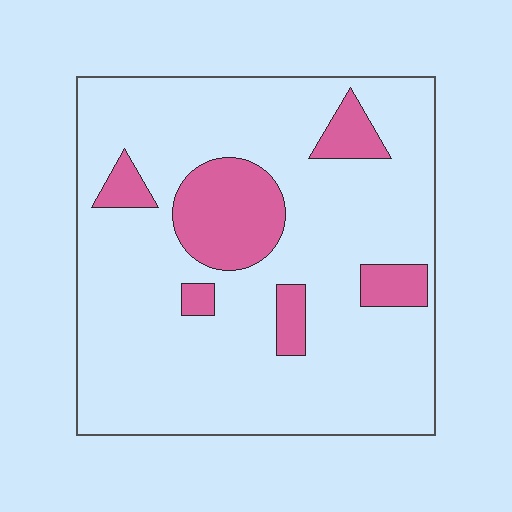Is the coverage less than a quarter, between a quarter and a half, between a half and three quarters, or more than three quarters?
Less than a quarter.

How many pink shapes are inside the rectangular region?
6.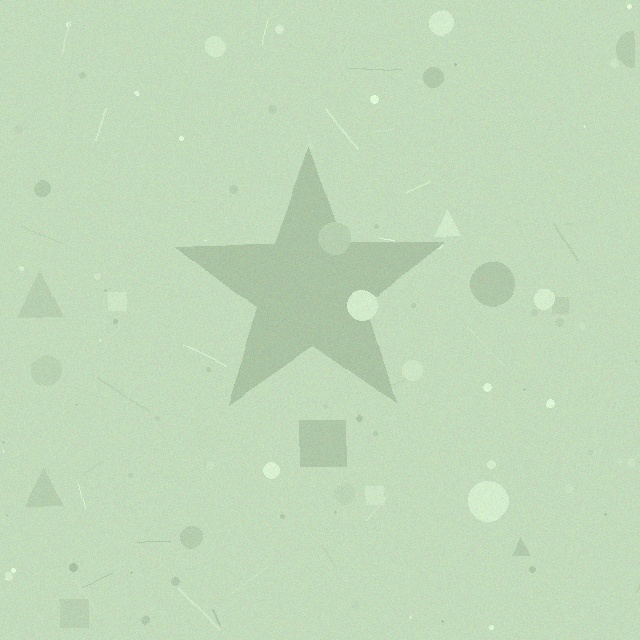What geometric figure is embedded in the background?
A star is embedded in the background.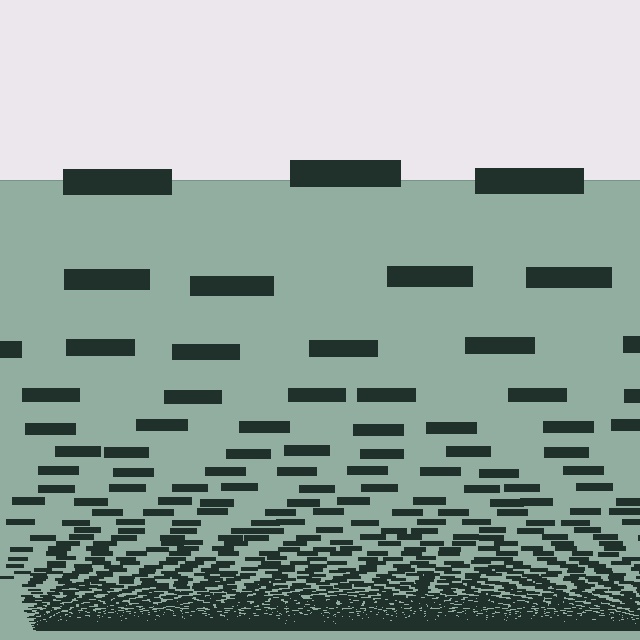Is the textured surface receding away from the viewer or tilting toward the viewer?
The surface appears to tilt toward the viewer. Texture elements get larger and sparser toward the top.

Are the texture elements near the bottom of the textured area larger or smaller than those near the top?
Smaller. The gradient is inverted — elements near the bottom are smaller and denser.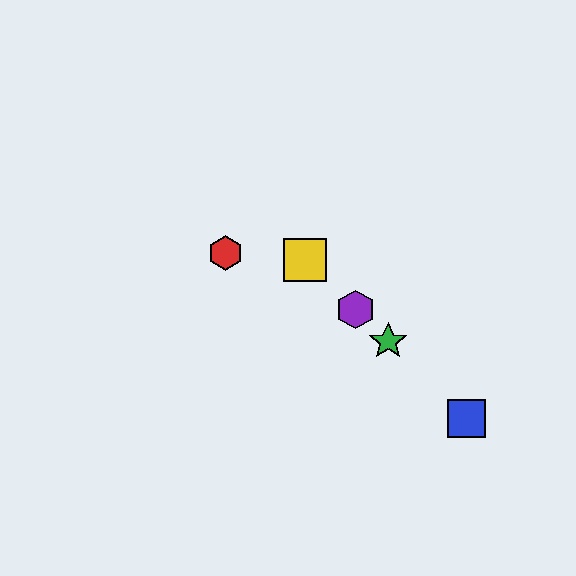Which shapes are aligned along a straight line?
The blue square, the green star, the yellow square, the purple hexagon are aligned along a straight line.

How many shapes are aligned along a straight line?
4 shapes (the blue square, the green star, the yellow square, the purple hexagon) are aligned along a straight line.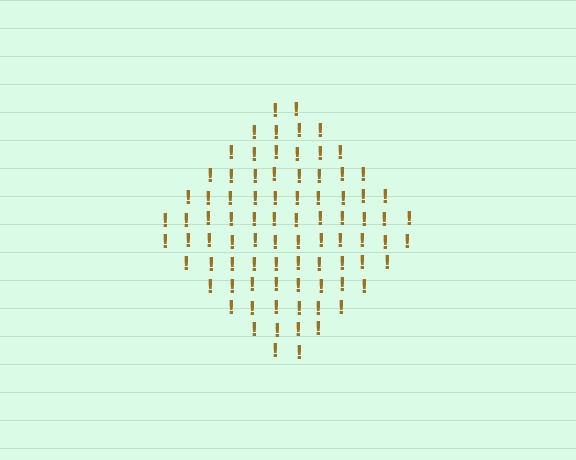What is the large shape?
The large shape is a diamond.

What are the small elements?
The small elements are exclamation marks.